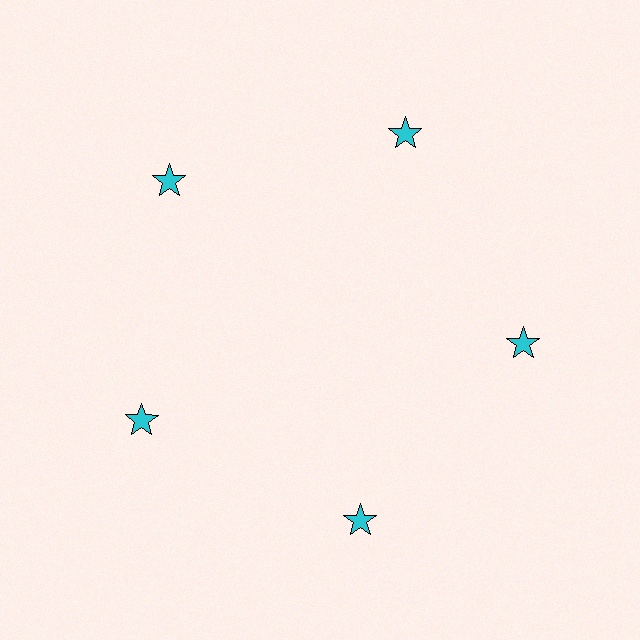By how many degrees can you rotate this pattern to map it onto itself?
The pattern maps onto itself every 72 degrees of rotation.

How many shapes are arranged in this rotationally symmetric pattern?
There are 5 shapes, arranged in 5 groups of 1.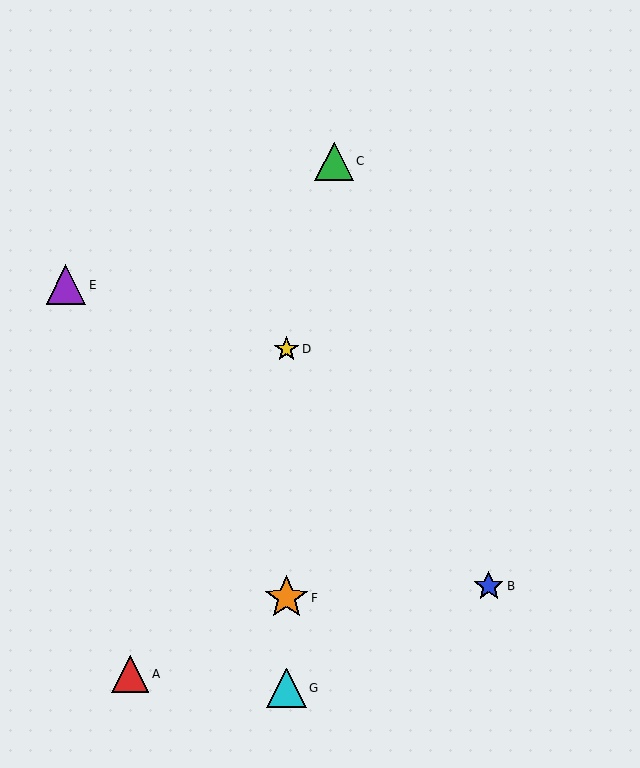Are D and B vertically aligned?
No, D is at x≈287 and B is at x≈489.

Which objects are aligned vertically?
Objects D, F, G are aligned vertically.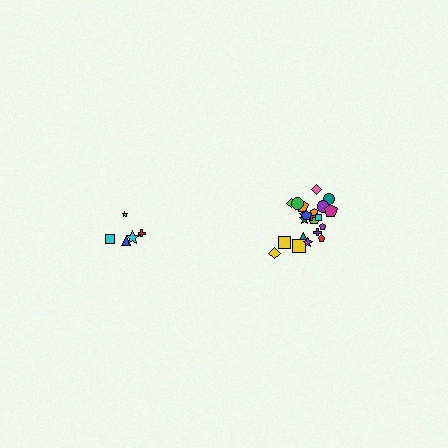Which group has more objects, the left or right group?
The right group.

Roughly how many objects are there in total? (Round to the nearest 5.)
Roughly 25 objects in total.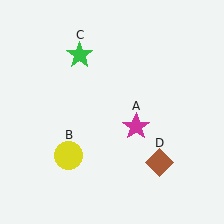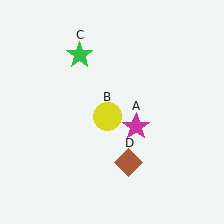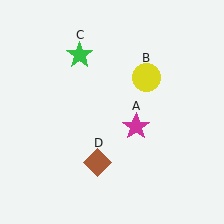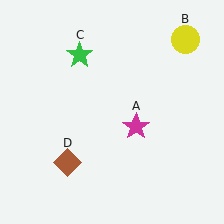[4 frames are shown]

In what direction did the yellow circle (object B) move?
The yellow circle (object B) moved up and to the right.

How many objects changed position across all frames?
2 objects changed position: yellow circle (object B), brown diamond (object D).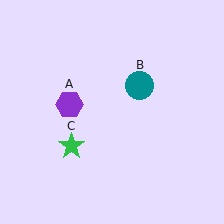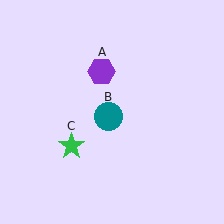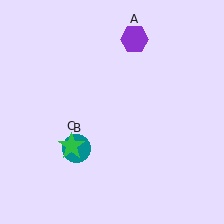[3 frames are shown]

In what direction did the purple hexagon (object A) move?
The purple hexagon (object A) moved up and to the right.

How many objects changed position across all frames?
2 objects changed position: purple hexagon (object A), teal circle (object B).